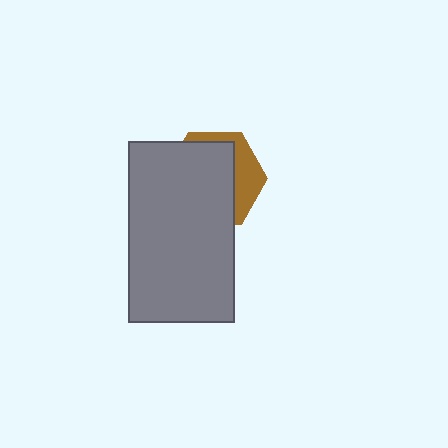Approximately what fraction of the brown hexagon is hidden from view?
Roughly 69% of the brown hexagon is hidden behind the gray rectangle.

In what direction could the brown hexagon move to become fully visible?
The brown hexagon could move toward the upper-right. That would shift it out from behind the gray rectangle entirely.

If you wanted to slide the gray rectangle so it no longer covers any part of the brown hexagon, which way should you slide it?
Slide it toward the lower-left — that is the most direct way to separate the two shapes.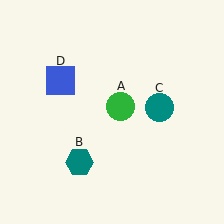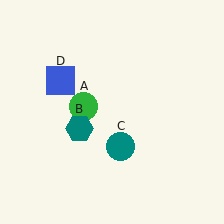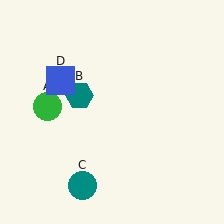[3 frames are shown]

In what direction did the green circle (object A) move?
The green circle (object A) moved left.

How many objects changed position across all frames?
3 objects changed position: green circle (object A), teal hexagon (object B), teal circle (object C).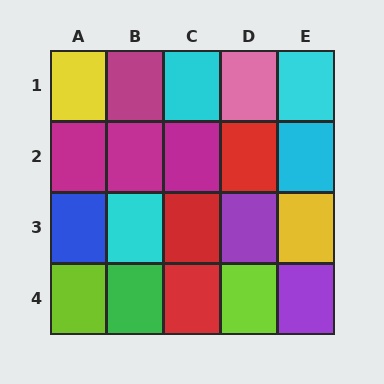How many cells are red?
3 cells are red.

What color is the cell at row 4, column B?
Green.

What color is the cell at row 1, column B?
Magenta.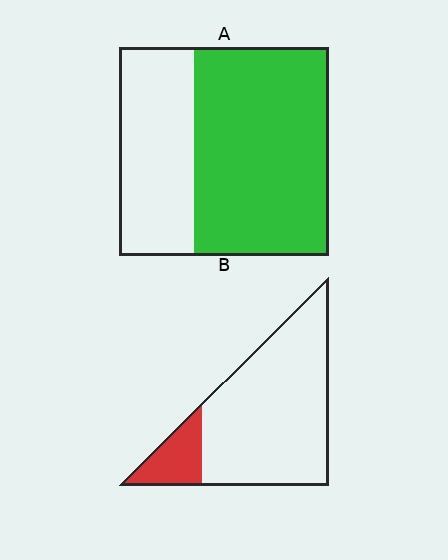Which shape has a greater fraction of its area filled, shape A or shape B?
Shape A.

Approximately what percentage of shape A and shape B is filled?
A is approximately 65% and B is approximately 15%.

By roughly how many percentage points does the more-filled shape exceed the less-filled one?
By roughly 50 percentage points (A over B).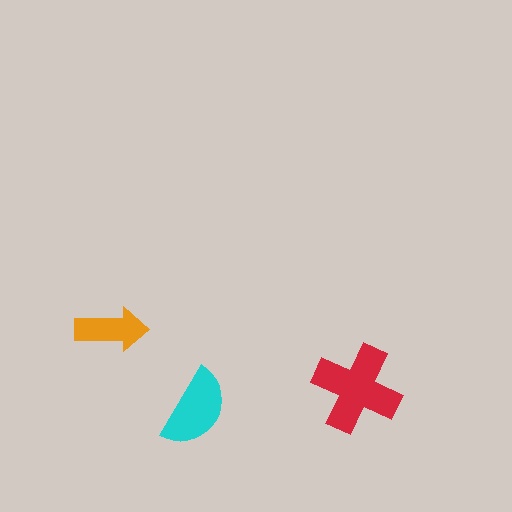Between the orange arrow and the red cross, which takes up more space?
The red cross.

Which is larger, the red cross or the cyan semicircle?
The red cross.